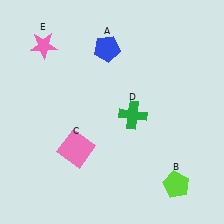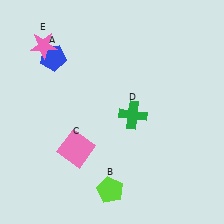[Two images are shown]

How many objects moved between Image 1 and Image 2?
2 objects moved between the two images.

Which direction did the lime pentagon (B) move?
The lime pentagon (B) moved left.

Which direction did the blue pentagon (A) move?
The blue pentagon (A) moved left.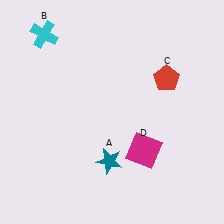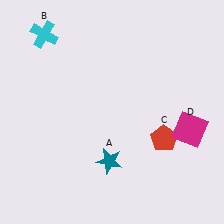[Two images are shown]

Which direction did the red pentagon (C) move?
The red pentagon (C) moved down.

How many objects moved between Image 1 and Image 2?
2 objects moved between the two images.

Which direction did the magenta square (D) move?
The magenta square (D) moved right.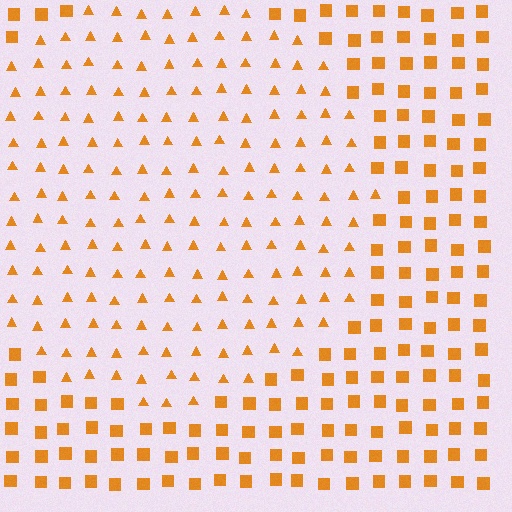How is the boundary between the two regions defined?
The boundary is defined by a change in element shape: triangles inside vs. squares outside. All elements share the same color and spacing.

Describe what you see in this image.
The image is filled with small orange elements arranged in a uniform grid. A circle-shaped region contains triangles, while the surrounding area contains squares. The boundary is defined purely by the change in element shape.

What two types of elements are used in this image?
The image uses triangles inside the circle region and squares outside it.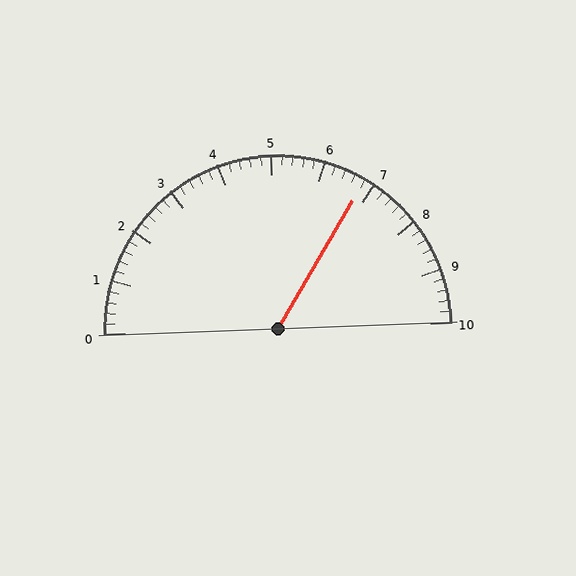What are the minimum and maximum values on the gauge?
The gauge ranges from 0 to 10.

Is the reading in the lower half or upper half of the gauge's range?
The reading is in the upper half of the range (0 to 10).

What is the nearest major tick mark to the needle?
The nearest major tick mark is 7.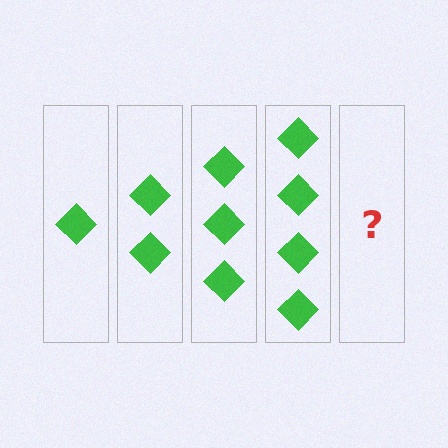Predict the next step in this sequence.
The next step is 5 diamonds.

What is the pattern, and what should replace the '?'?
The pattern is that each step adds one more diamond. The '?' should be 5 diamonds.